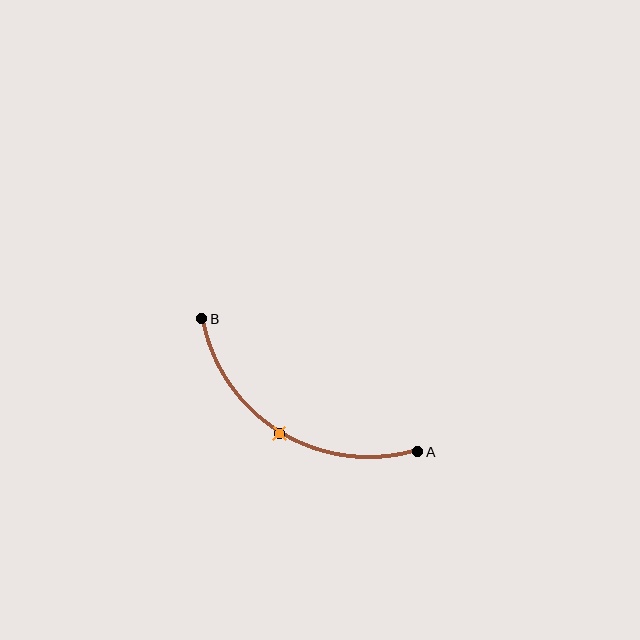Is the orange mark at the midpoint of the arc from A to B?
Yes. The orange mark lies on the arc at equal arc-length from both A and B — it is the arc midpoint.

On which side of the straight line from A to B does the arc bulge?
The arc bulges below the straight line connecting A and B.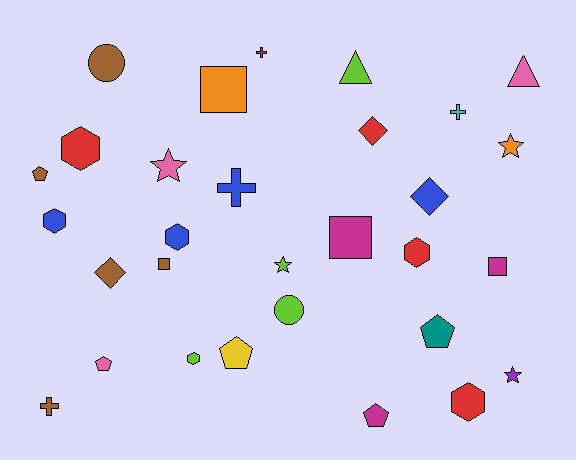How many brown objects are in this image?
There are 5 brown objects.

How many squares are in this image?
There are 4 squares.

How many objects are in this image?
There are 30 objects.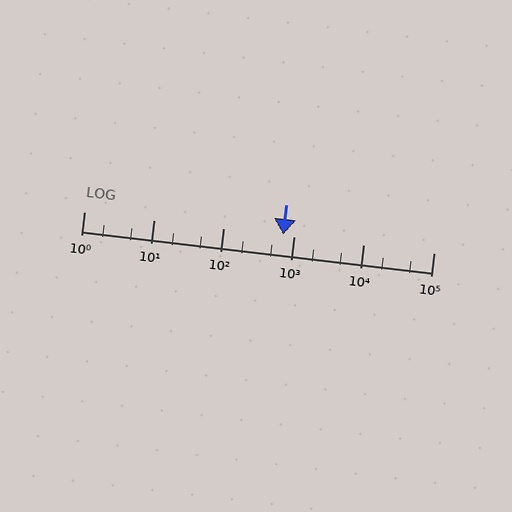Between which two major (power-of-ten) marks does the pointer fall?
The pointer is between 100 and 1000.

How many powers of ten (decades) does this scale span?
The scale spans 5 decades, from 1 to 100000.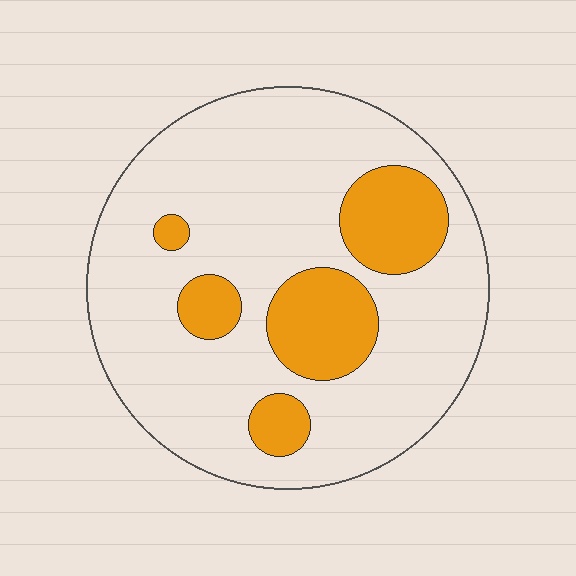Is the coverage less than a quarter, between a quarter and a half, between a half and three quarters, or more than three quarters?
Less than a quarter.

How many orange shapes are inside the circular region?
5.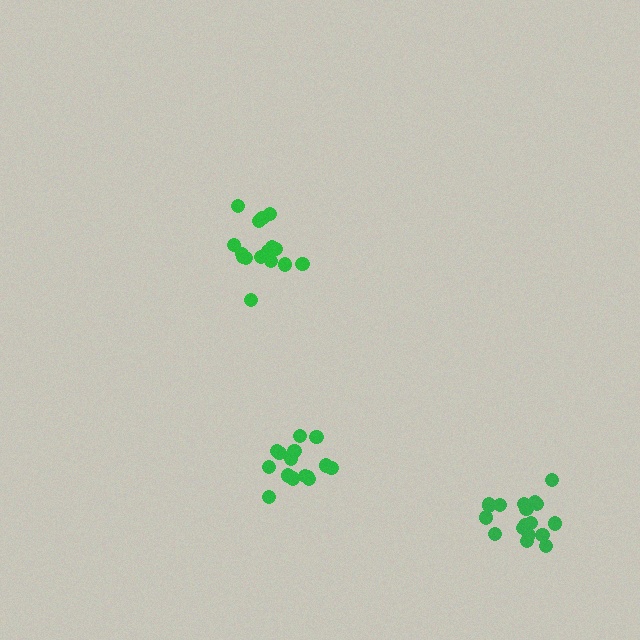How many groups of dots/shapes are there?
There are 3 groups.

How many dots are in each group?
Group 1: 16 dots, Group 2: 16 dots, Group 3: 18 dots (50 total).